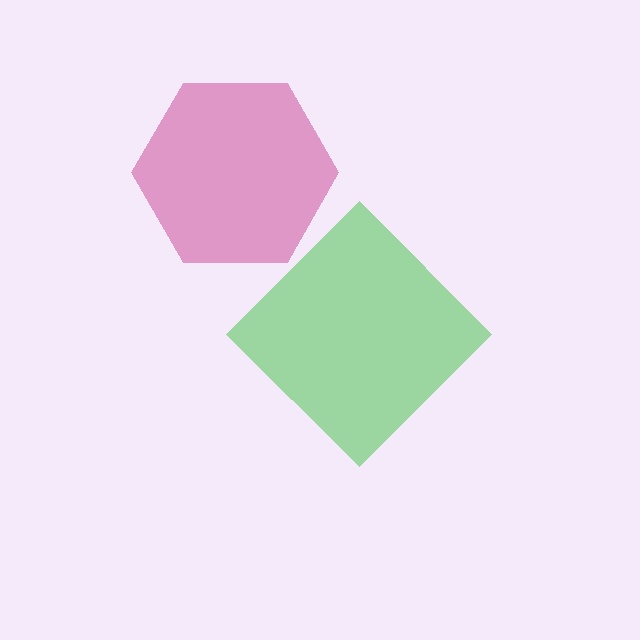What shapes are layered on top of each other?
The layered shapes are: a green diamond, a magenta hexagon.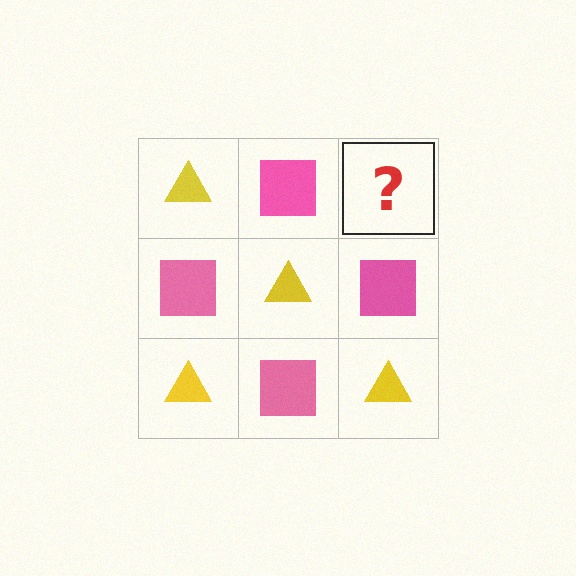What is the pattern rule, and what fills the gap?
The rule is that it alternates yellow triangle and pink square in a checkerboard pattern. The gap should be filled with a yellow triangle.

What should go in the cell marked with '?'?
The missing cell should contain a yellow triangle.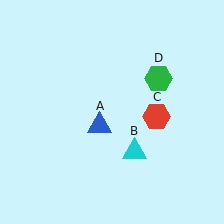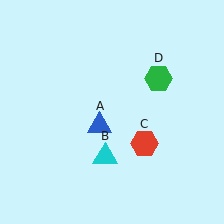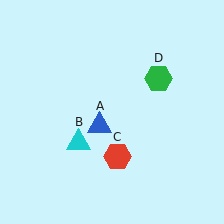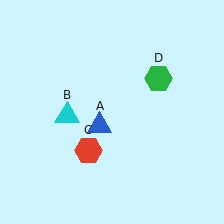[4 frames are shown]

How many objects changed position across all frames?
2 objects changed position: cyan triangle (object B), red hexagon (object C).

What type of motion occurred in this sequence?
The cyan triangle (object B), red hexagon (object C) rotated clockwise around the center of the scene.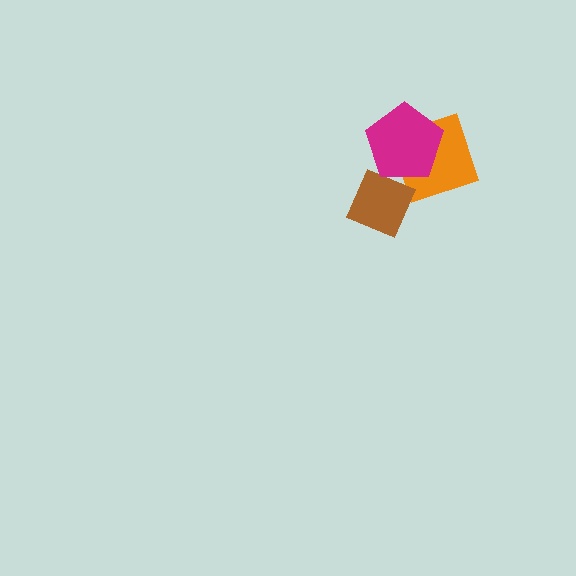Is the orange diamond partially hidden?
Yes, it is partially covered by another shape.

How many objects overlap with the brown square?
0 objects overlap with the brown square.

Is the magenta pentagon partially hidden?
No, no other shape covers it.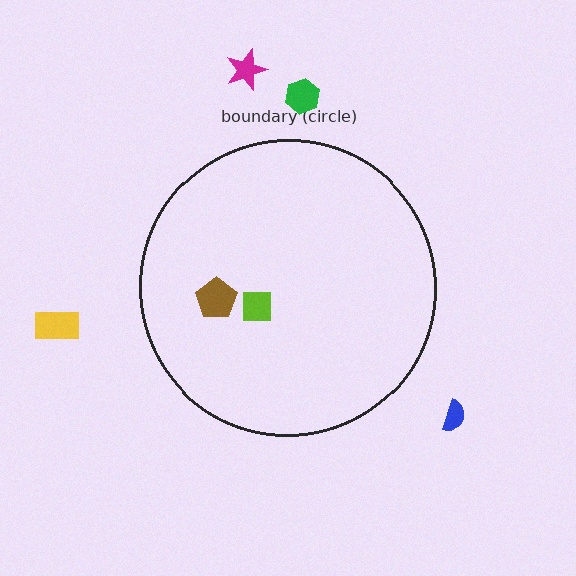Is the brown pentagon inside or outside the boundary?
Inside.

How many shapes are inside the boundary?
2 inside, 4 outside.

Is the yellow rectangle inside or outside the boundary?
Outside.